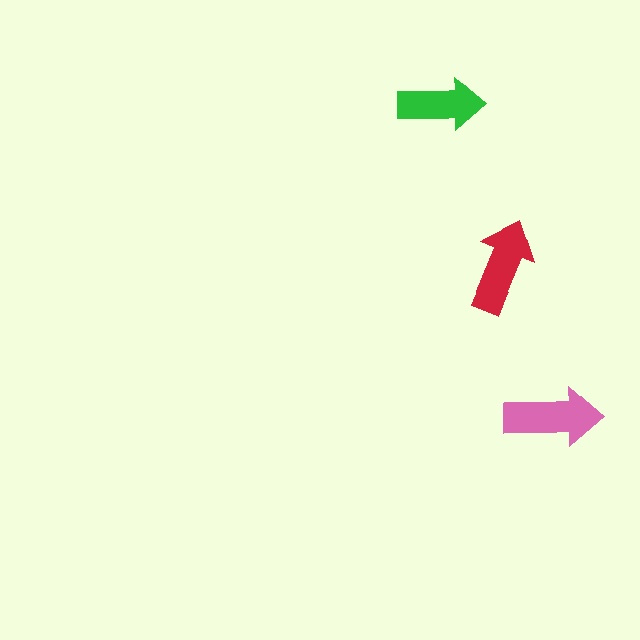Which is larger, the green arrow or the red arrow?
The red one.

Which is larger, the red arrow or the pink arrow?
The pink one.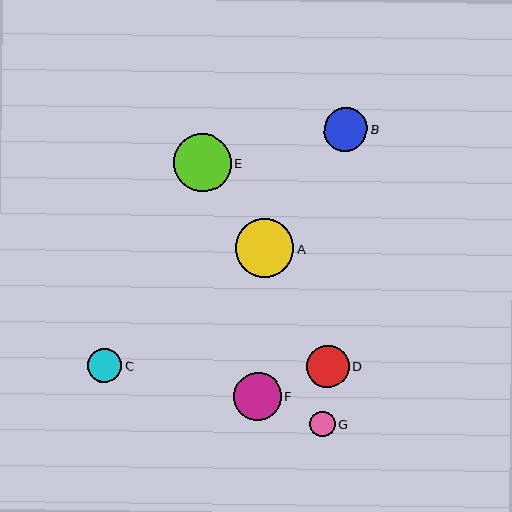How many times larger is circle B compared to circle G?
Circle B is approximately 1.7 times the size of circle G.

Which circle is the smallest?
Circle G is the smallest with a size of approximately 25 pixels.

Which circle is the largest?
Circle A is the largest with a size of approximately 59 pixels.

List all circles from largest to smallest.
From largest to smallest: A, E, F, B, D, C, G.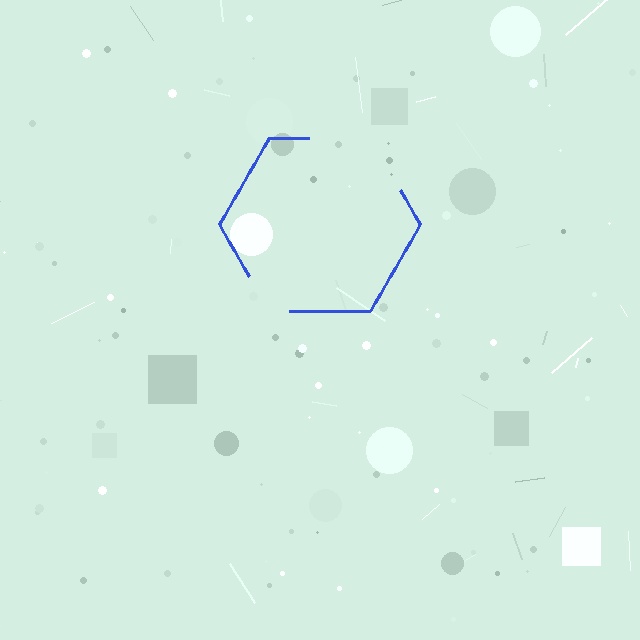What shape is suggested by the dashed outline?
The dashed outline suggests a hexagon.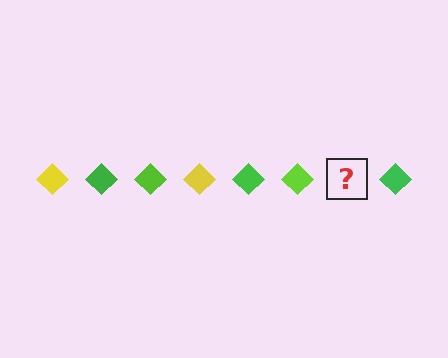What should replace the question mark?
The question mark should be replaced with a yellow diamond.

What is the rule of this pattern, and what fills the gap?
The rule is that the pattern cycles through yellow, green, lime diamonds. The gap should be filled with a yellow diamond.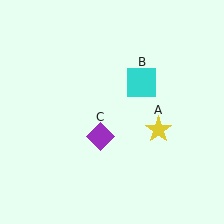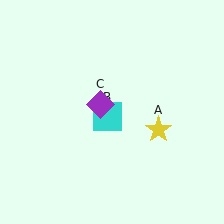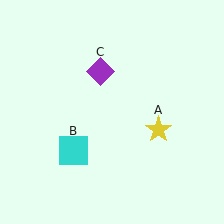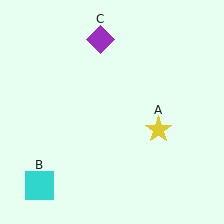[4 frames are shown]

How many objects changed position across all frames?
2 objects changed position: cyan square (object B), purple diamond (object C).